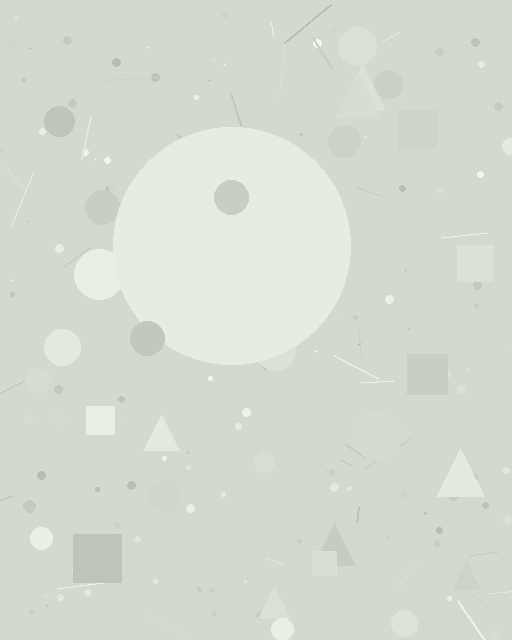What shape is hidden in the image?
A circle is hidden in the image.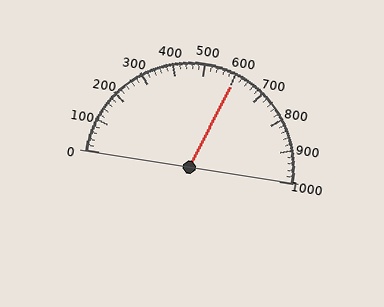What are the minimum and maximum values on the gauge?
The gauge ranges from 0 to 1000.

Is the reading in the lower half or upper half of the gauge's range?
The reading is in the upper half of the range (0 to 1000).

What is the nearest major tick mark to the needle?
The nearest major tick mark is 600.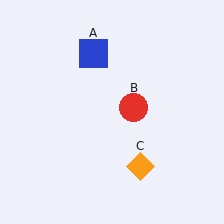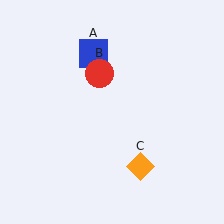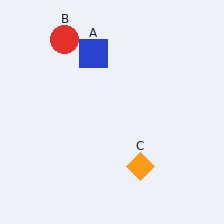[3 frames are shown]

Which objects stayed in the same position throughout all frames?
Blue square (object A) and orange diamond (object C) remained stationary.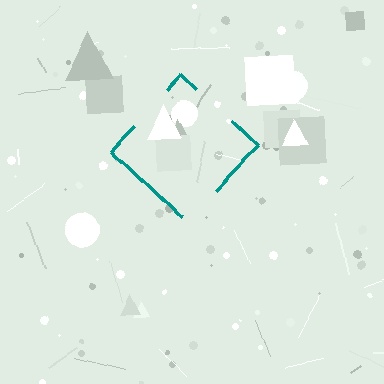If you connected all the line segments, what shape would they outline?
They would outline a diamond.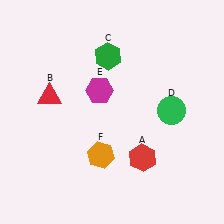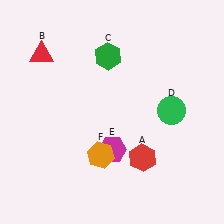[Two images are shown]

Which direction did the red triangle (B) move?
The red triangle (B) moved up.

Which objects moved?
The objects that moved are: the red triangle (B), the magenta hexagon (E).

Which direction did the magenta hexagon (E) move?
The magenta hexagon (E) moved down.